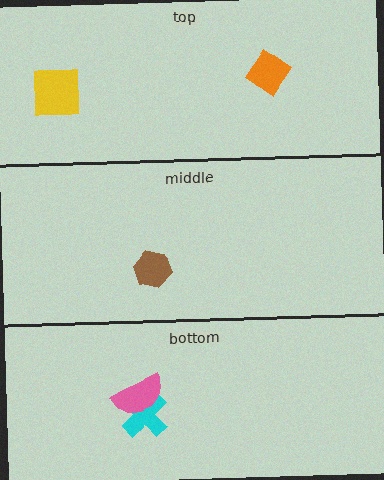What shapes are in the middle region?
The brown hexagon.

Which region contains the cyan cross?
The bottom region.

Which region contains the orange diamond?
The top region.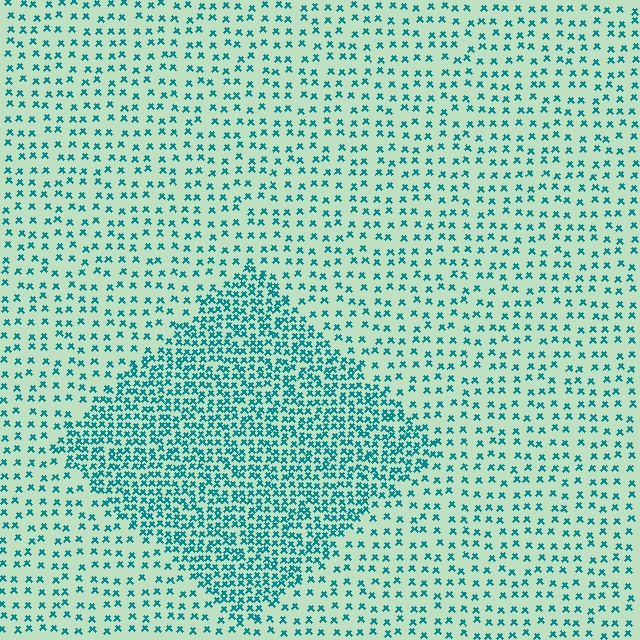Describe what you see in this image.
The image contains small teal elements arranged at two different densities. A diamond-shaped region is visible where the elements are more densely packed than the surrounding area.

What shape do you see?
I see a diamond.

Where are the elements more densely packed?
The elements are more densely packed inside the diamond boundary.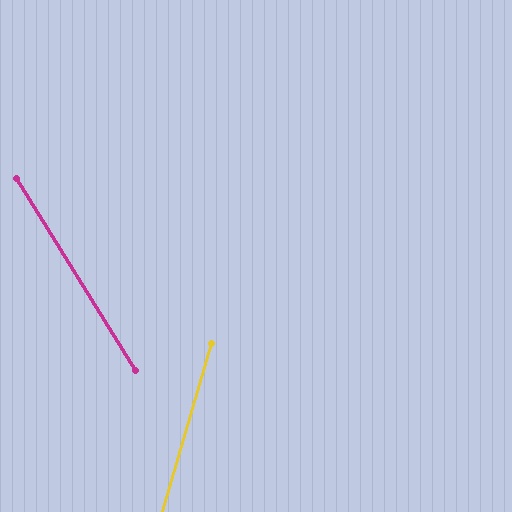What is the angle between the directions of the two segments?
Approximately 48 degrees.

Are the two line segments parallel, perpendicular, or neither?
Neither parallel nor perpendicular — they differ by about 48°.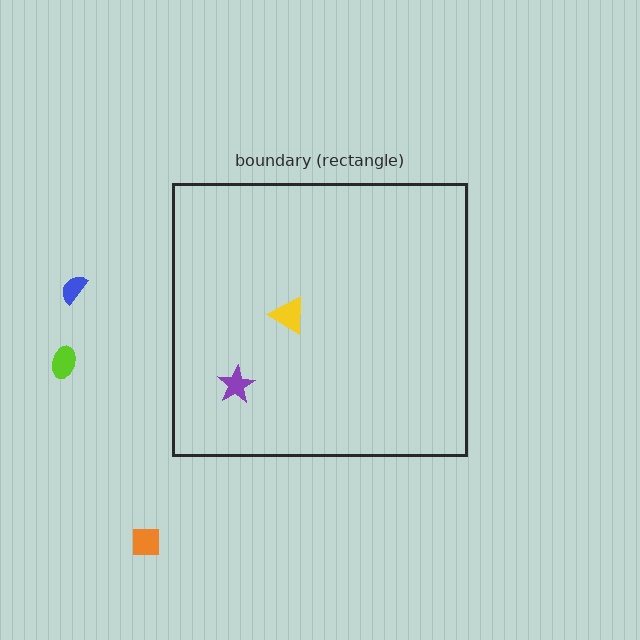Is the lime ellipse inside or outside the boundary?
Outside.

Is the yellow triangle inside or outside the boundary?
Inside.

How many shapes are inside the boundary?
2 inside, 3 outside.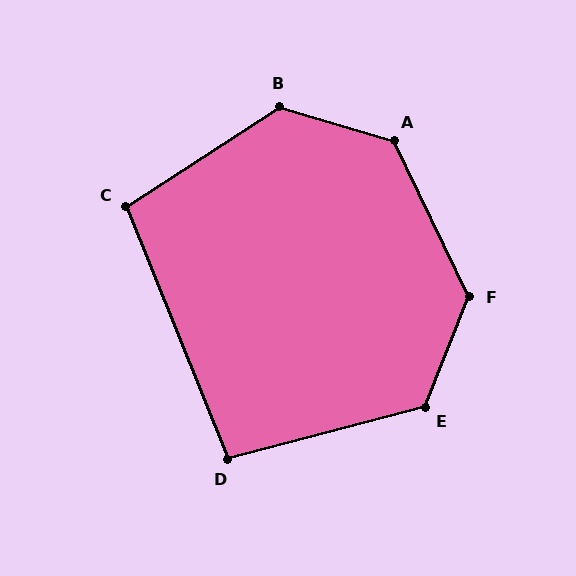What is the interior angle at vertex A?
Approximately 132 degrees (obtuse).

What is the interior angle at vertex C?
Approximately 101 degrees (obtuse).